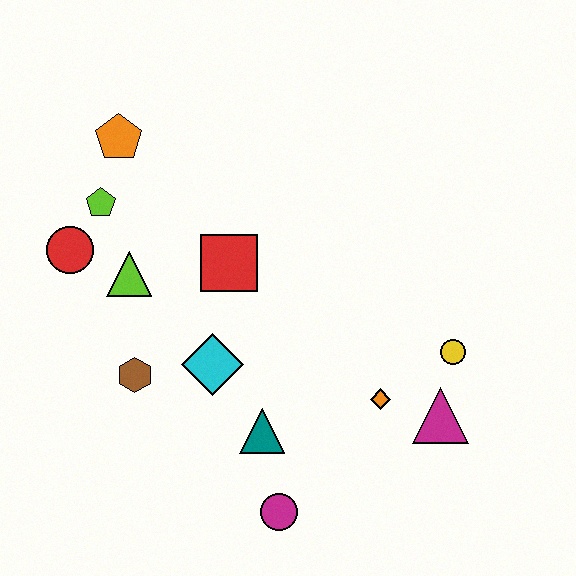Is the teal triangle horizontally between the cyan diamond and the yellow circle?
Yes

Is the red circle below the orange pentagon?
Yes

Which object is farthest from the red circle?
The magenta triangle is farthest from the red circle.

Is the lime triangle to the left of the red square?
Yes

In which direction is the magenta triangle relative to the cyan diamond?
The magenta triangle is to the right of the cyan diamond.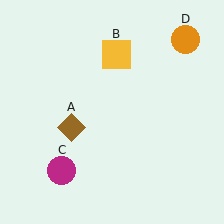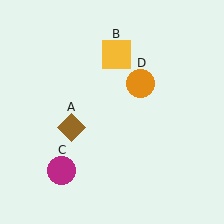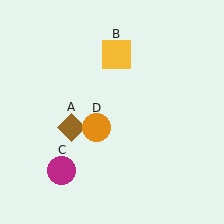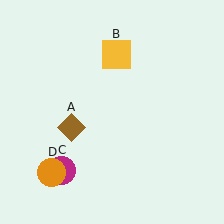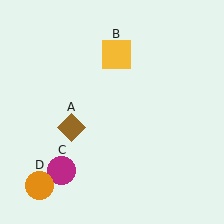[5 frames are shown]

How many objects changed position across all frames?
1 object changed position: orange circle (object D).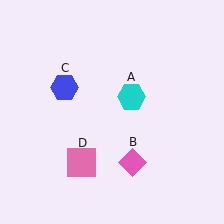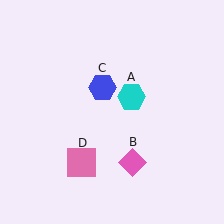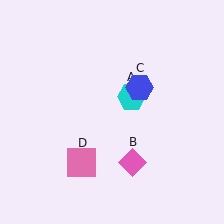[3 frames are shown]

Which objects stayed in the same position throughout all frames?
Cyan hexagon (object A) and pink diamond (object B) and pink square (object D) remained stationary.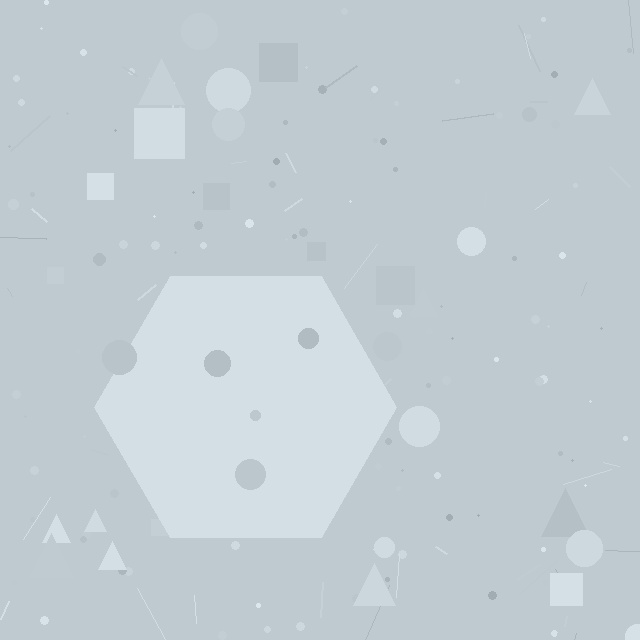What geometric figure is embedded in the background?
A hexagon is embedded in the background.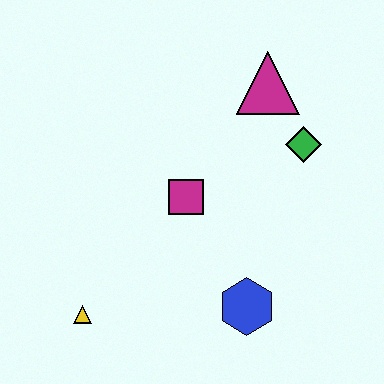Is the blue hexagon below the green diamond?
Yes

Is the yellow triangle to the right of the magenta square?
No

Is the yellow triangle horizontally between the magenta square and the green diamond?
No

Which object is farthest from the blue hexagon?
The magenta triangle is farthest from the blue hexagon.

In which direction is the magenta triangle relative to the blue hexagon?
The magenta triangle is above the blue hexagon.